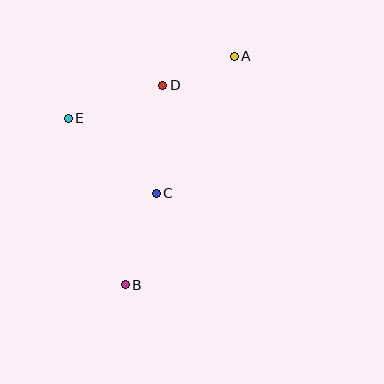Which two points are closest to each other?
Points A and D are closest to each other.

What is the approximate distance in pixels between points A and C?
The distance between A and C is approximately 158 pixels.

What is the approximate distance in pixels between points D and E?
The distance between D and E is approximately 100 pixels.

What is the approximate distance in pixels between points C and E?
The distance between C and E is approximately 116 pixels.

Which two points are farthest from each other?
Points A and B are farthest from each other.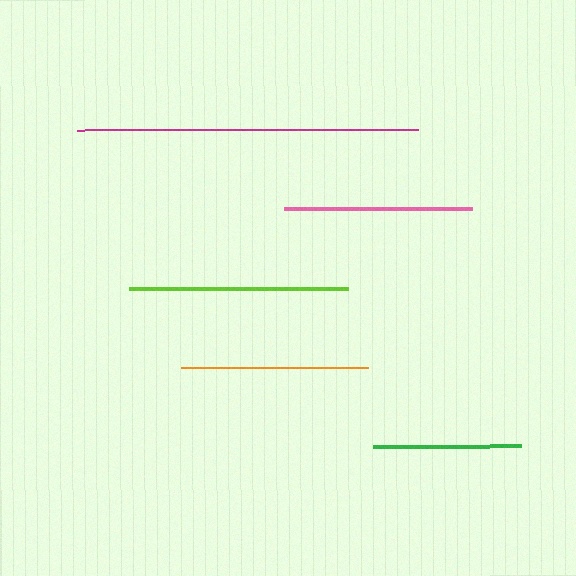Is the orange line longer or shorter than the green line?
The orange line is longer than the green line.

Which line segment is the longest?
The magenta line is the longest at approximately 341 pixels.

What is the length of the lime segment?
The lime segment is approximately 219 pixels long.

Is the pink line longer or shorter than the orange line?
The pink line is longer than the orange line.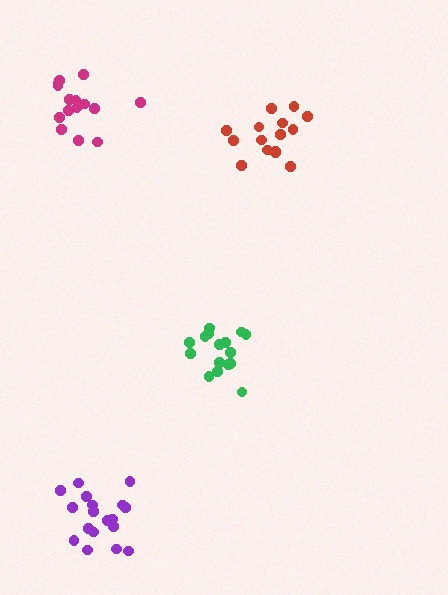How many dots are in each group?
Group 1: 15 dots, Group 2: 18 dots, Group 3: 16 dots, Group 4: 15 dots (64 total).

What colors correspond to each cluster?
The clusters are colored: magenta, purple, green, red.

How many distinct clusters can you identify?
There are 4 distinct clusters.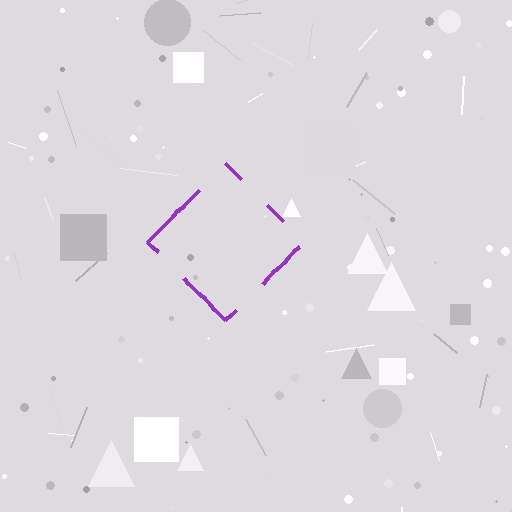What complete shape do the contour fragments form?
The contour fragments form a diamond.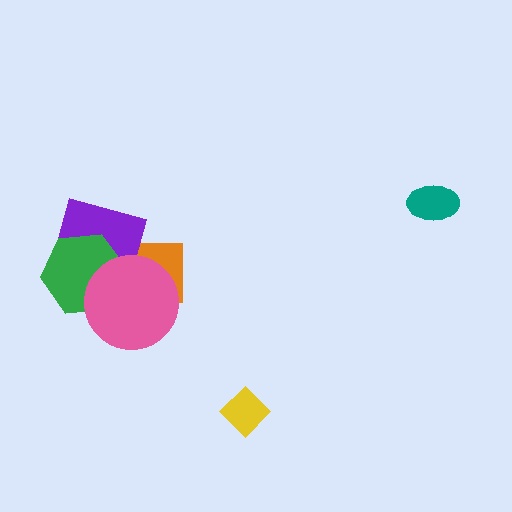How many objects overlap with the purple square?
3 objects overlap with the purple square.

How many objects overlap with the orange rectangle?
3 objects overlap with the orange rectangle.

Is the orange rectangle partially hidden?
Yes, it is partially covered by another shape.